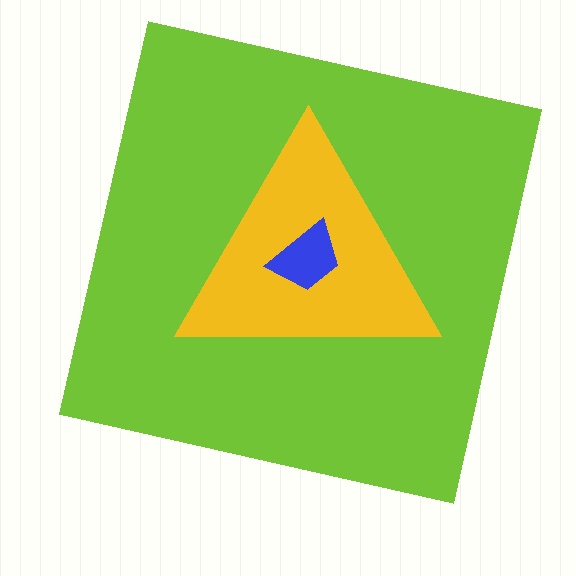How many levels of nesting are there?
3.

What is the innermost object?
The blue trapezoid.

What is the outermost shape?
The lime square.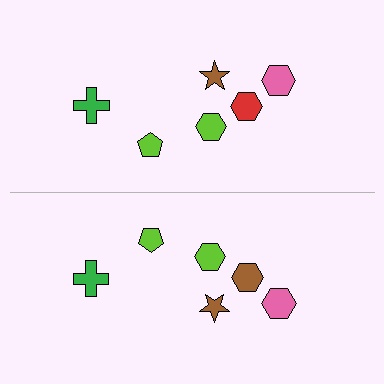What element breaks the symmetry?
The brown hexagon on the bottom side breaks the symmetry — its mirror counterpart is red.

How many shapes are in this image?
There are 12 shapes in this image.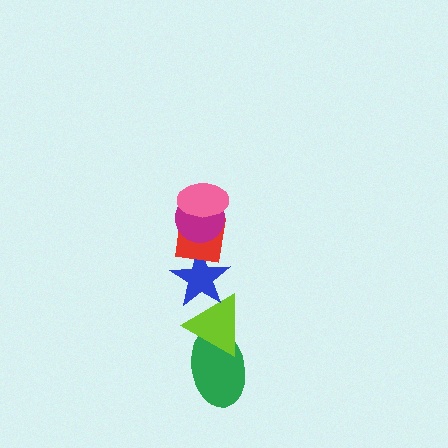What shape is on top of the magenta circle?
The pink ellipse is on top of the magenta circle.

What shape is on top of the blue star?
The red square is on top of the blue star.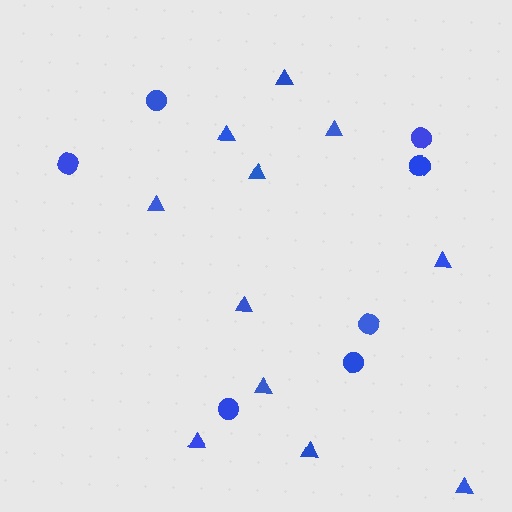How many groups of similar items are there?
There are 2 groups: one group of triangles (11) and one group of circles (7).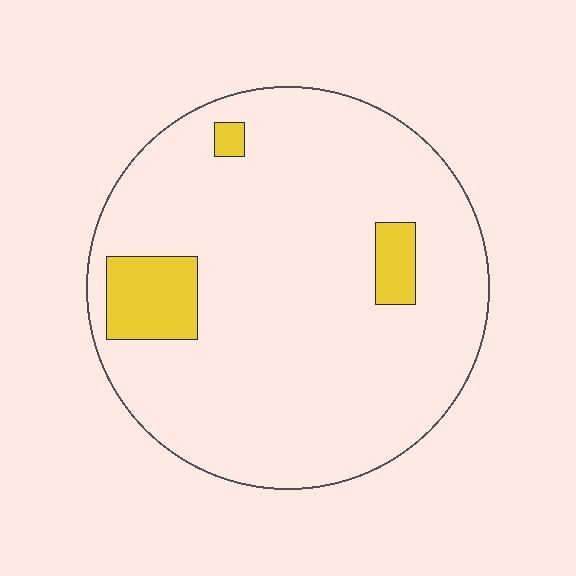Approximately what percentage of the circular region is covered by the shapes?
Approximately 10%.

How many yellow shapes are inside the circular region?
3.